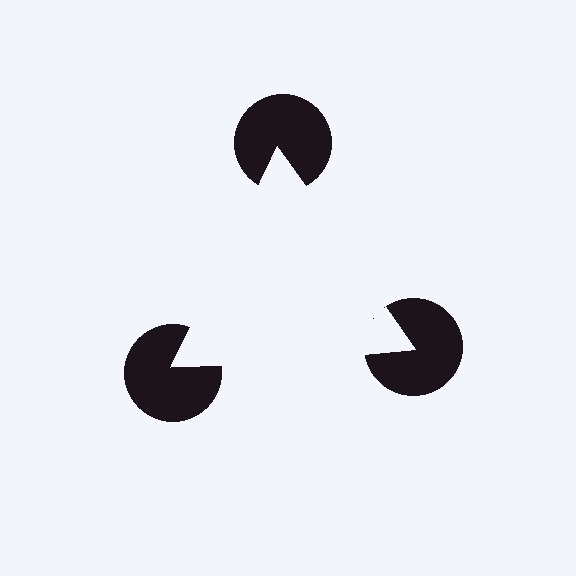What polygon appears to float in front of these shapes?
An illusory triangle — its edges are inferred from the aligned wedge cuts in the pac-man discs, not physically drawn.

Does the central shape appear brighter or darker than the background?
It typically appears slightly brighter than the background, even though no actual brightness change is drawn.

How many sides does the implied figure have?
3 sides.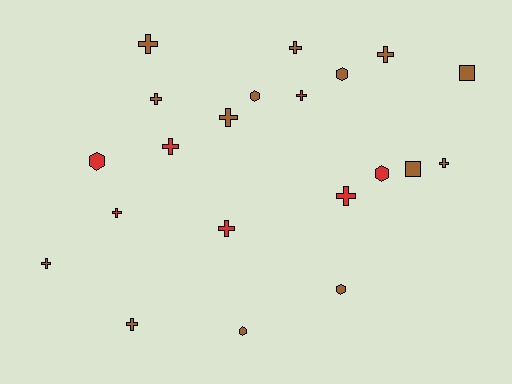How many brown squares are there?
There are 2 brown squares.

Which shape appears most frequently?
Cross, with 13 objects.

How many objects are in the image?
There are 21 objects.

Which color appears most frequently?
Brown, with 14 objects.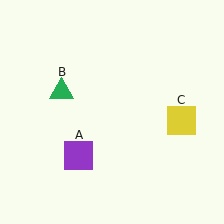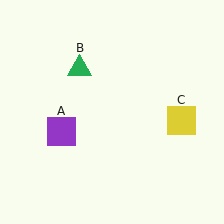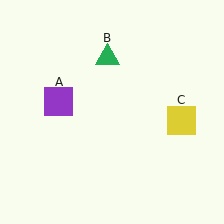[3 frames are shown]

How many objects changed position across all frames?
2 objects changed position: purple square (object A), green triangle (object B).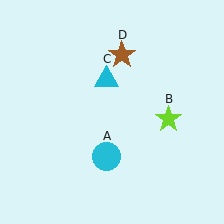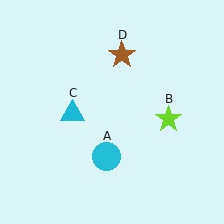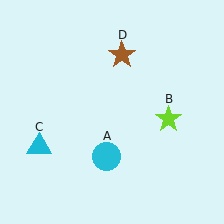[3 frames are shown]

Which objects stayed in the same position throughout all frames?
Cyan circle (object A) and lime star (object B) and brown star (object D) remained stationary.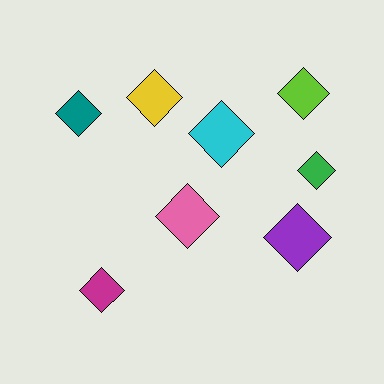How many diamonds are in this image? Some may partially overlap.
There are 8 diamonds.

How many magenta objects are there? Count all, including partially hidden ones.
There is 1 magenta object.